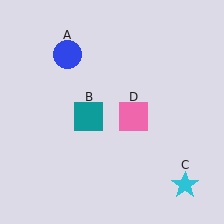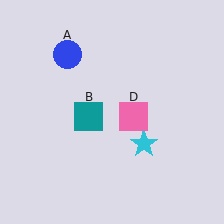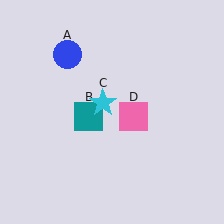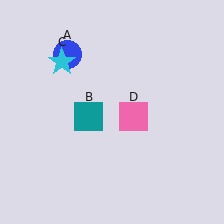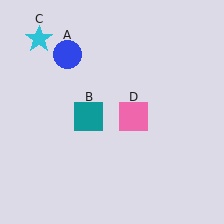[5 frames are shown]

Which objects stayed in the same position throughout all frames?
Blue circle (object A) and teal square (object B) and pink square (object D) remained stationary.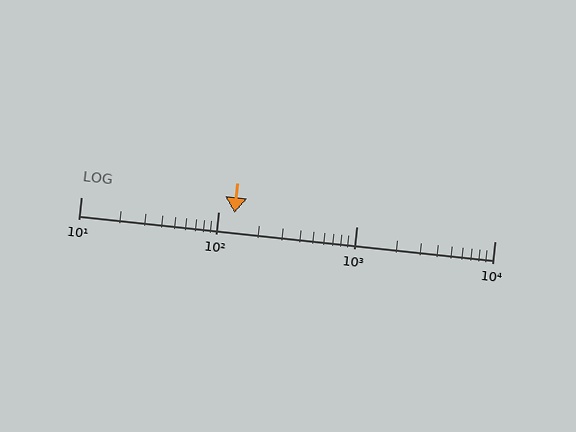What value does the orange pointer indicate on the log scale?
The pointer indicates approximately 130.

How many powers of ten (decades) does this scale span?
The scale spans 3 decades, from 10 to 10000.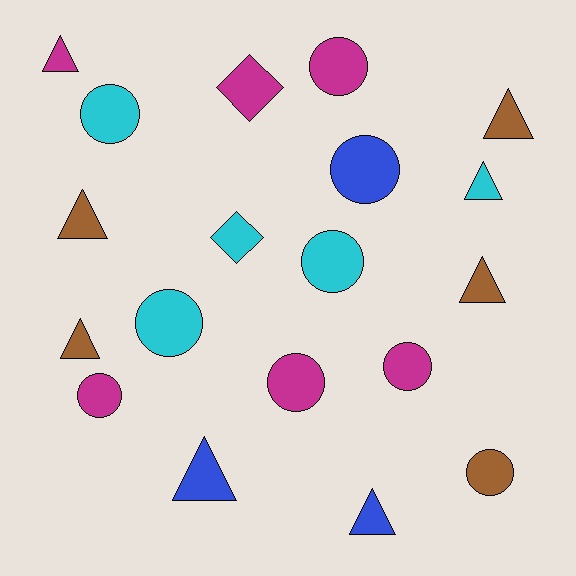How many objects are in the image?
There are 19 objects.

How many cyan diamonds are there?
There is 1 cyan diamond.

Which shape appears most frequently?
Circle, with 9 objects.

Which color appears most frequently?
Magenta, with 6 objects.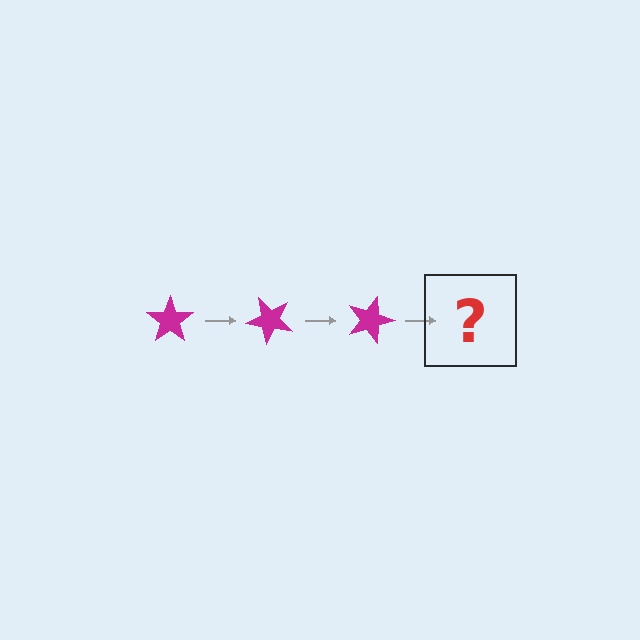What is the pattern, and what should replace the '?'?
The pattern is that the star rotates 45 degrees each step. The '?' should be a magenta star rotated 135 degrees.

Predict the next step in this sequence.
The next step is a magenta star rotated 135 degrees.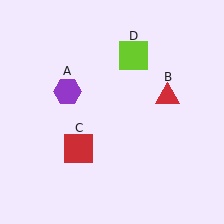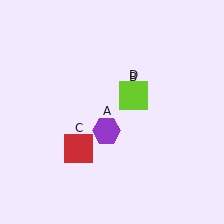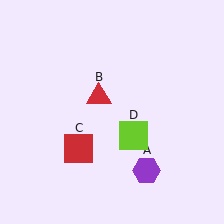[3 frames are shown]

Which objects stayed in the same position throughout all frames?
Red square (object C) remained stationary.